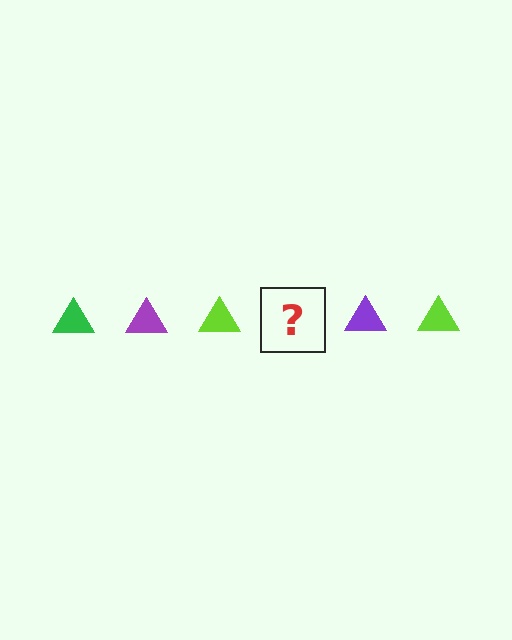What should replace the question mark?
The question mark should be replaced with a green triangle.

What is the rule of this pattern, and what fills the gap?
The rule is that the pattern cycles through green, purple, lime triangles. The gap should be filled with a green triangle.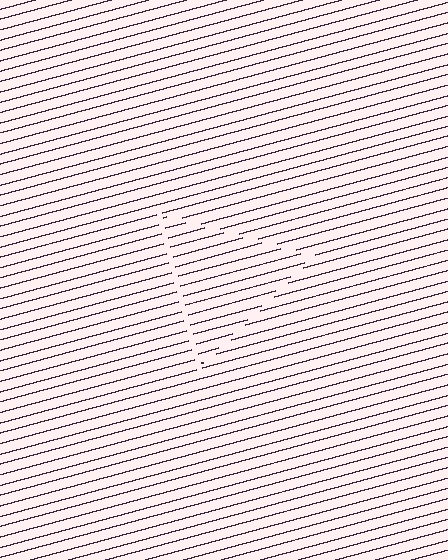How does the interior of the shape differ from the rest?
The interior of the shape contains the same grating, shifted by half a period — the contour is defined by the phase discontinuity where line-ends from the inner and outer gratings abut.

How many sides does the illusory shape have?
3 sides — the line-ends trace a triangle.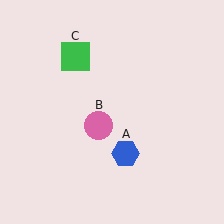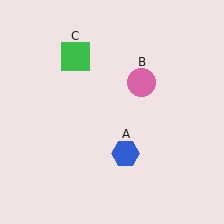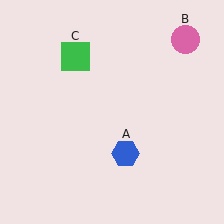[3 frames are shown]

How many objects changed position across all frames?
1 object changed position: pink circle (object B).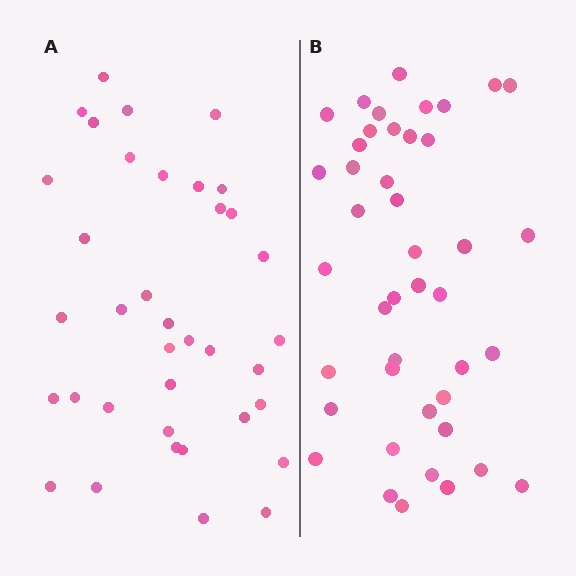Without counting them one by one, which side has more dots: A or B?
Region B (the right region) has more dots.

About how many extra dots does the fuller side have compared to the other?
Region B has about 6 more dots than region A.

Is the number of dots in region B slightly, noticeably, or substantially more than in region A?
Region B has only slightly more — the two regions are fairly close. The ratio is roughly 1.2 to 1.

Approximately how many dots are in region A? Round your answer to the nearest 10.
About 40 dots. (The exact count is 37, which rounds to 40.)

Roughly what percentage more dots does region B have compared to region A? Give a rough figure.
About 15% more.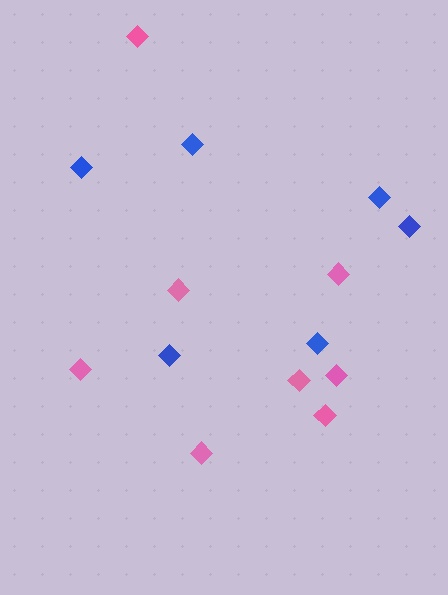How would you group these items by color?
There are 2 groups: one group of blue diamonds (6) and one group of pink diamonds (8).